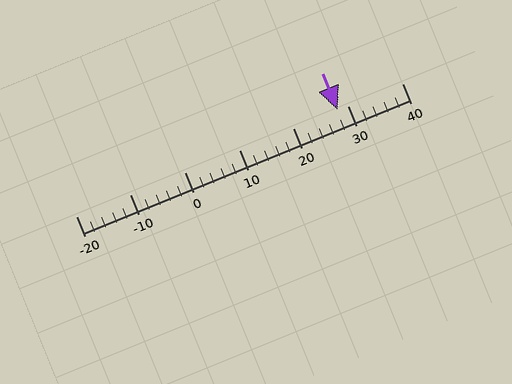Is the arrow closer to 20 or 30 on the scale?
The arrow is closer to 30.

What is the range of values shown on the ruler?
The ruler shows values from -20 to 40.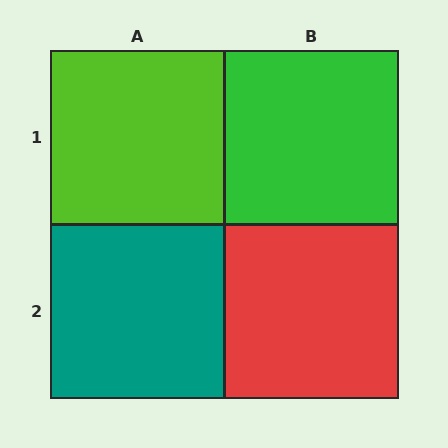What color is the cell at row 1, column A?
Lime.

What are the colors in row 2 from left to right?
Teal, red.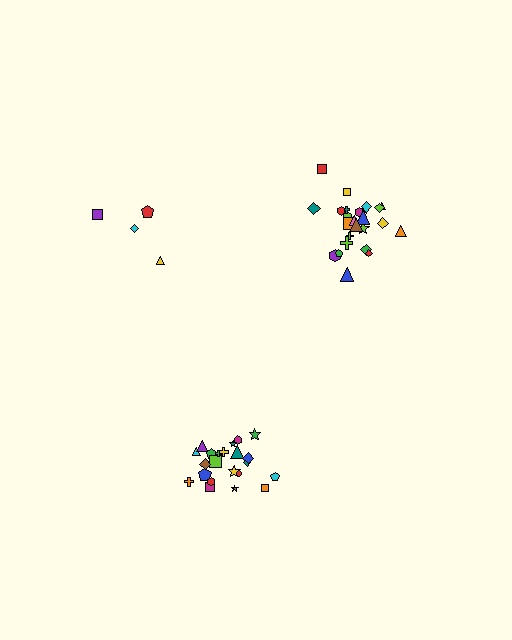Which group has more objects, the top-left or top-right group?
The top-right group.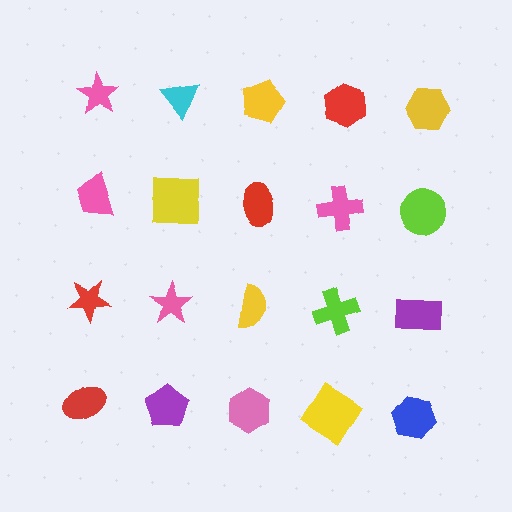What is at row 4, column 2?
A purple pentagon.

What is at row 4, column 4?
A yellow diamond.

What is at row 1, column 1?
A pink star.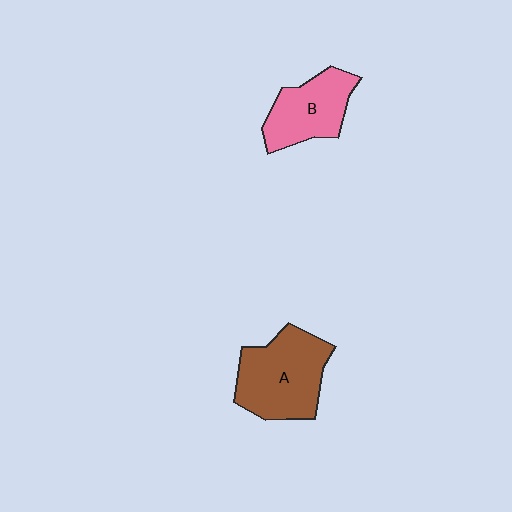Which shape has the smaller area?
Shape B (pink).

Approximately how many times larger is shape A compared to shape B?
Approximately 1.4 times.